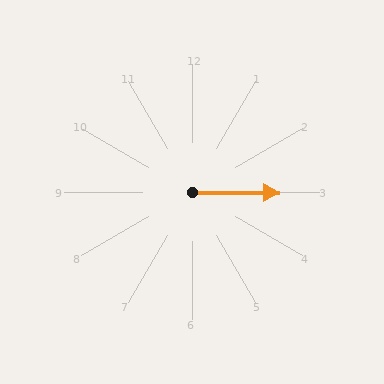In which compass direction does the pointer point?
East.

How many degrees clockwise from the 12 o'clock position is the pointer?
Approximately 90 degrees.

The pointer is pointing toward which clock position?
Roughly 3 o'clock.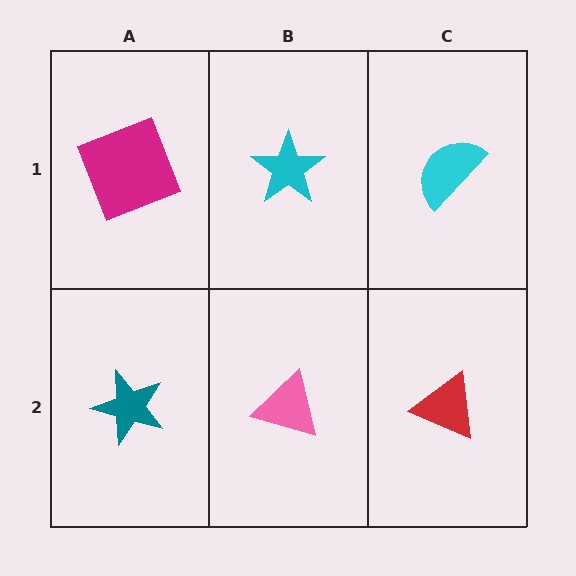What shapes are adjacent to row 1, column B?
A pink triangle (row 2, column B), a magenta square (row 1, column A), a cyan semicircle (row 1, column C).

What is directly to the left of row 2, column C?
A pink triangle.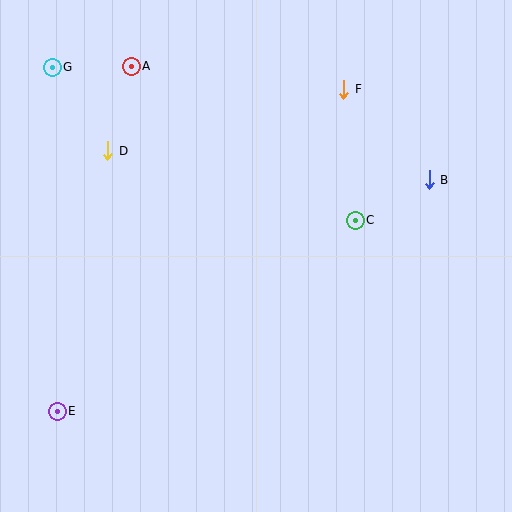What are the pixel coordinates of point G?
Point G is at (52, 67).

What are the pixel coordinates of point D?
Point D is at (108, 151).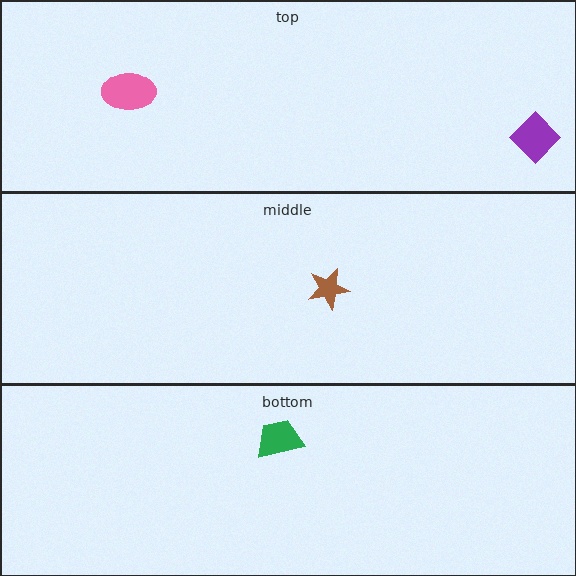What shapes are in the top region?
The purple diamond, the pink ellipse.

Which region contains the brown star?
The middle region.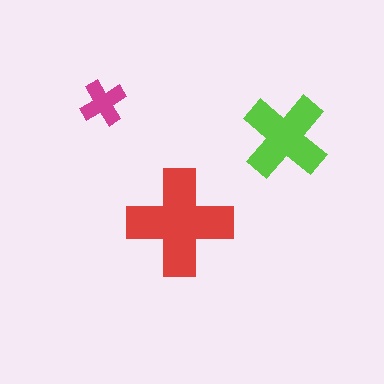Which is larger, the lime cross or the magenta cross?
The lime one.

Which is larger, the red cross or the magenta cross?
The red one.